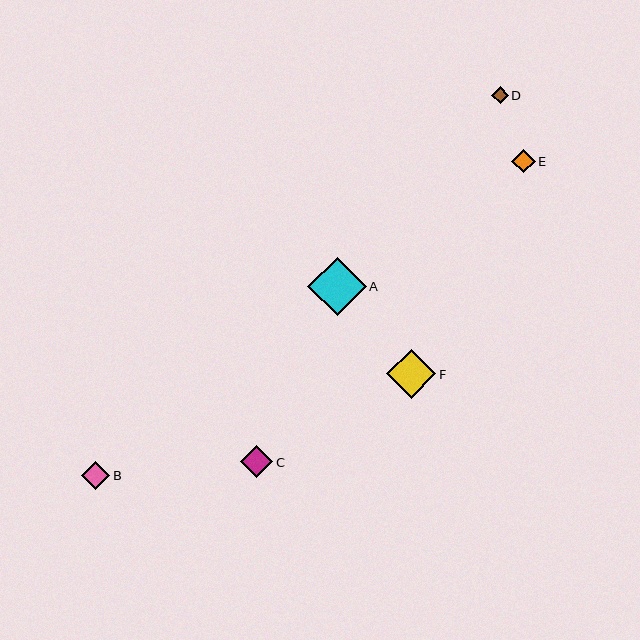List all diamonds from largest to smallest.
From largest to smallest: A, F, C, B, E, D.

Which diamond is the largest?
Diamond A is the largest with a size of approximately 58 pixels.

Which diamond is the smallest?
Diamond D is the smallest with a size of approximately 16 pixels.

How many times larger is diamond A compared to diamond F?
Diamond A is approximately 1.2 times the size of diamond F.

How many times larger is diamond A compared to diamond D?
Diamond A is approximately 3.6 times the size of diamond D.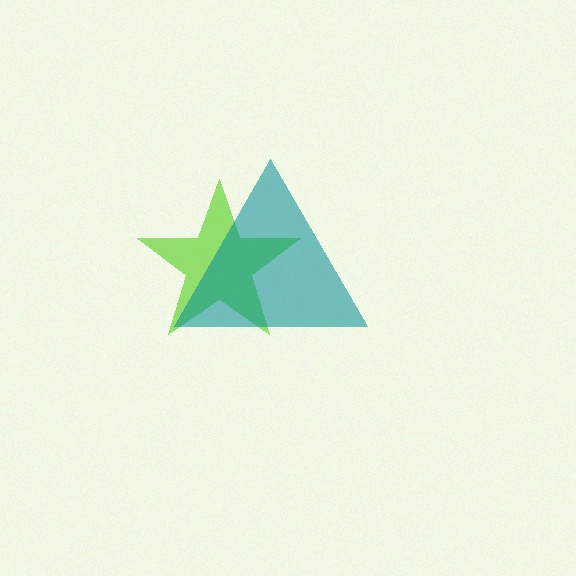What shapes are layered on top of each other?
The layered shapes are: a lime star, a teal triangle.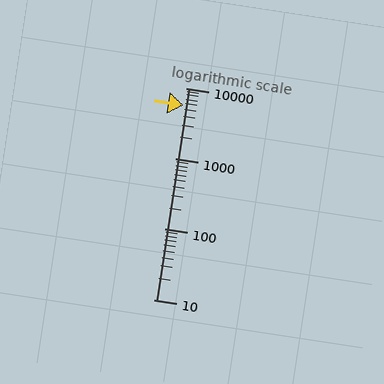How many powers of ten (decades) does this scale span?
The scale spans 3 decades, from 10 to 10000.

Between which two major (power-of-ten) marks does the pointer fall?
The pointer is between 1000 and 10000.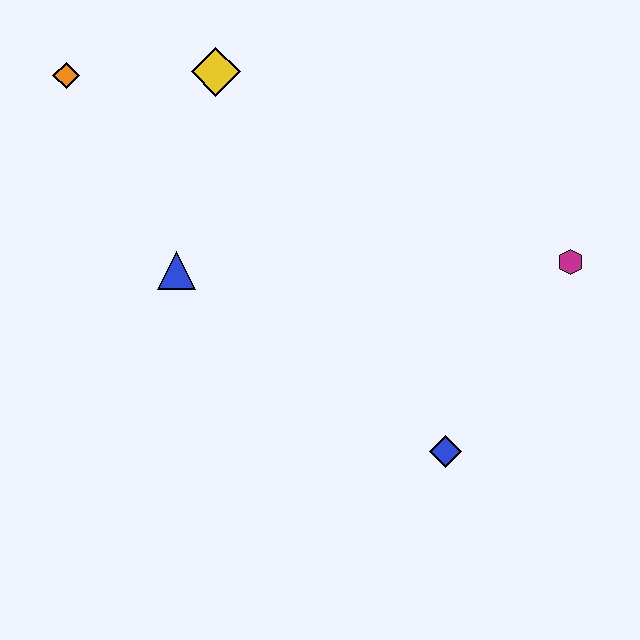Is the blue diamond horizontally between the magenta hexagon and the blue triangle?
Yes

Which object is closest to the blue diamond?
The magenta hexagon is closest to the blue diamond.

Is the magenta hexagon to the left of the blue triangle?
No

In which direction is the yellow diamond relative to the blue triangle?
The yellow diamond is above the blue triangle.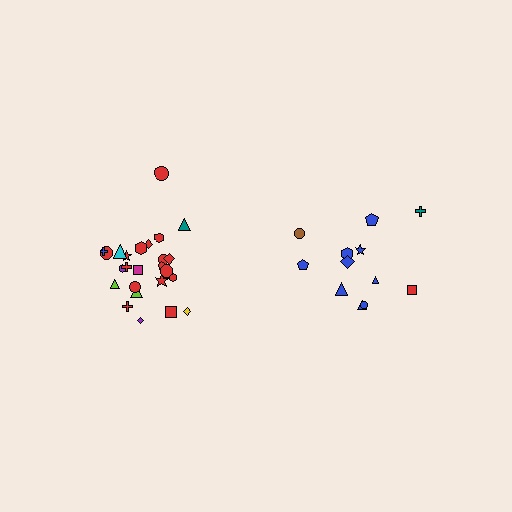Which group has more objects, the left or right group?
The left group.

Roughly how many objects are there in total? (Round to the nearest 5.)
Roughly 35 objects in total.